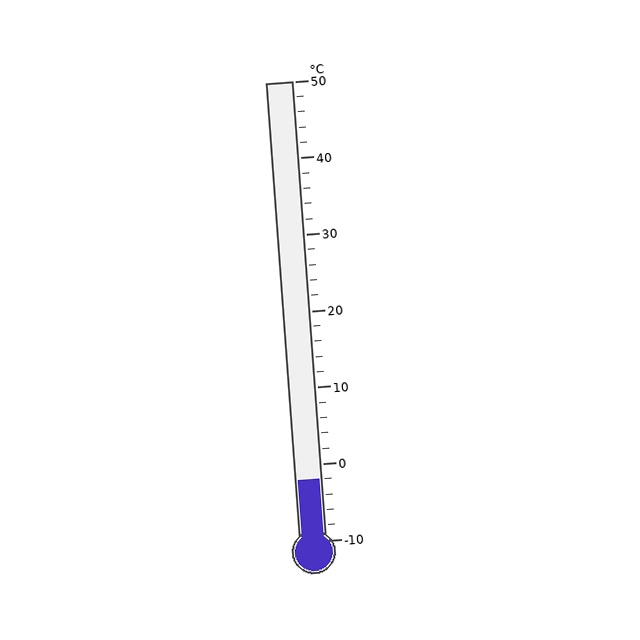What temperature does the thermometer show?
The thermometer shows approximately -2°C.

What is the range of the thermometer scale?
The thermometer scale ranges from -10°C to 50°C.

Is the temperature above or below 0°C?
The temperature is below 0°C.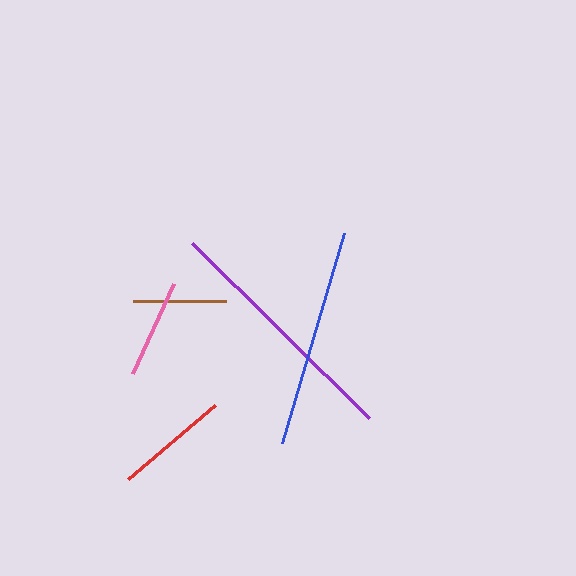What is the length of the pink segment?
The pink segment is approximately 99 pixels long.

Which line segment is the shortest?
The brown line is the shortest at approximately 93 pixels.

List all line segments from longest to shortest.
From longest to shortest: purple, blue, red, pink, brown.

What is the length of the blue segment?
The blue segment is approximately 218 pixels long.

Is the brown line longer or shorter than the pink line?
The pink line is longer than the brown line.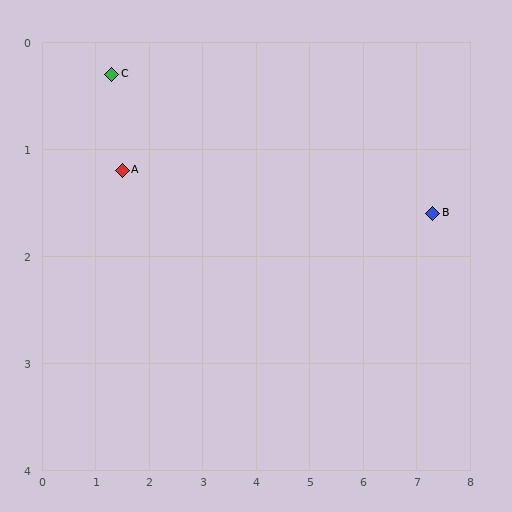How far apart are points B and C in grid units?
Points B and C are about 6.1 grid units apart.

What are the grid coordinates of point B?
Point B is at approximately (7.3, 1.6).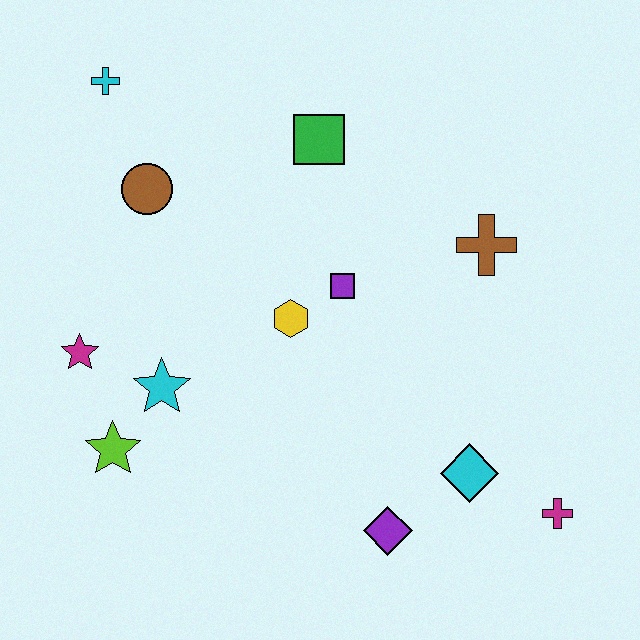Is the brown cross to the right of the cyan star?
Yes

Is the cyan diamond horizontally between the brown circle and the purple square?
No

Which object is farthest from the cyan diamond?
The cyan cross is farthest from the cyan diamond.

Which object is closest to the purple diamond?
The cyan diamond is closest to the purple diamond.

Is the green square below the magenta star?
No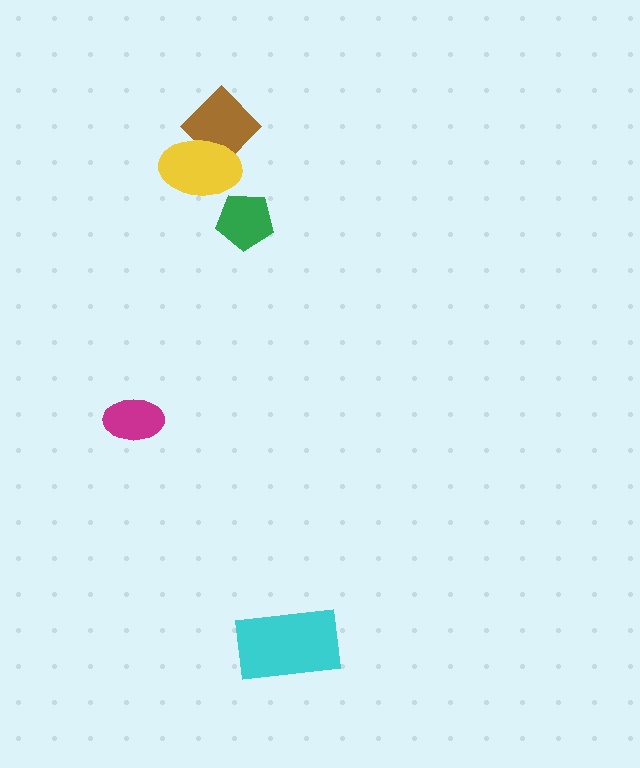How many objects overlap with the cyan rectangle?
0 objects overlap with the cyan rectangle.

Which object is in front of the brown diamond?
The yellow ellipse is in front of the brown diamond.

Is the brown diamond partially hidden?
Yes, it is partially covered by another shape.